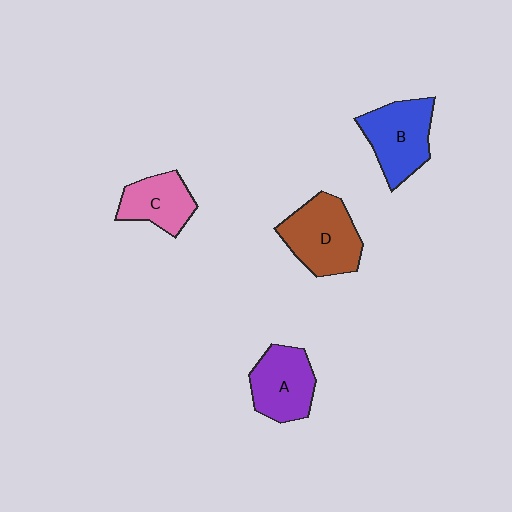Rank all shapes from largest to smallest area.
From largest to smallest: D (brown), B (blue), A (purple), C (pink).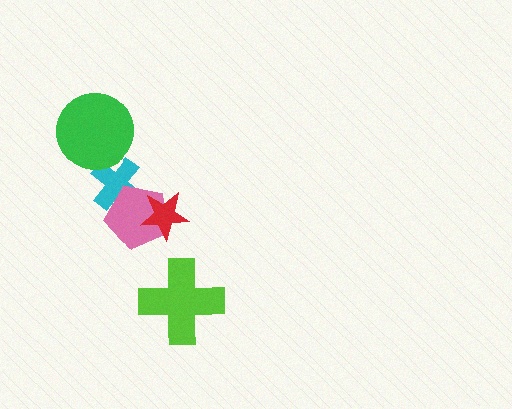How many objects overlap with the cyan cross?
2 objects overlap with the cyan cross.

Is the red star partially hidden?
No, no other shape covers it.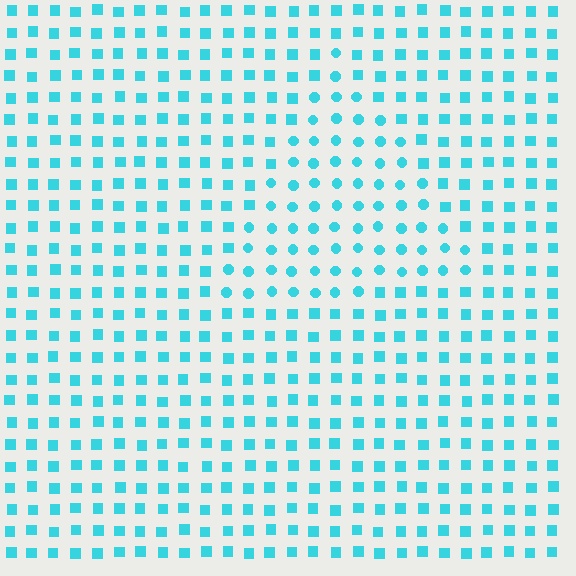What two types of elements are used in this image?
The image uses circles inside the triangle region and squares outside it.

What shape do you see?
I see a triangle.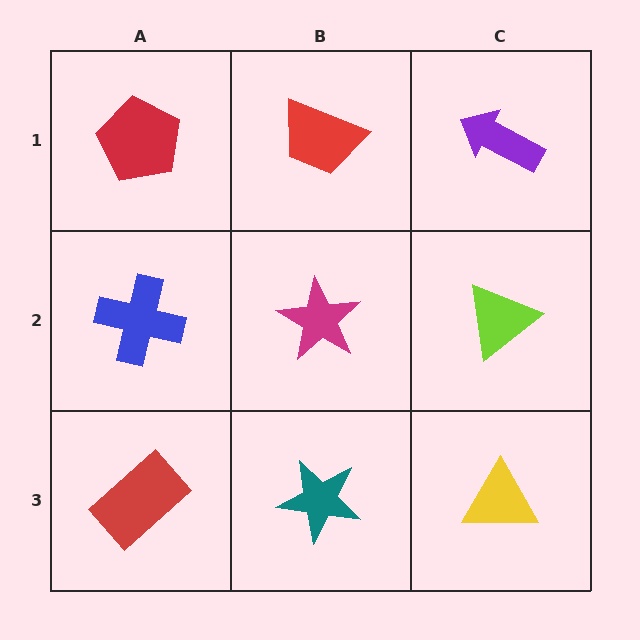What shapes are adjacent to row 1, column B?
A magenta star (row 2, column B), a red pentagon (row 1, column A), a purple arrow (row 1, column C).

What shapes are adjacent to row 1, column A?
A blue cross (row 2, column A), a red trapezoid (row 1, column B).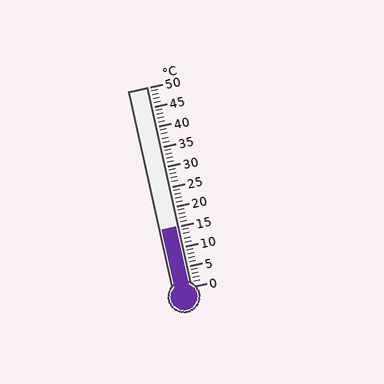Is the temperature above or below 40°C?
The temperature is below 40°C.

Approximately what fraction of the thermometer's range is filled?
The thermometer is filled to approximately 30% of its range.